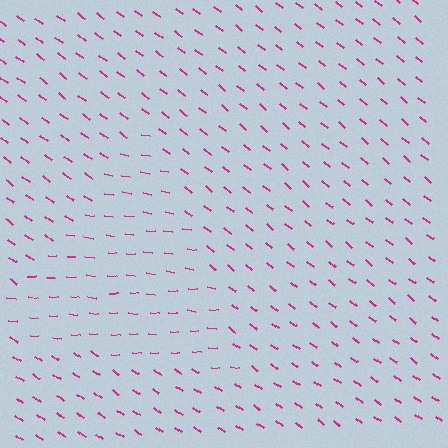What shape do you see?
I see a triangle.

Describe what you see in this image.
The image is filled with small magenta line segments. A triangle region in the image has lines oriented differently from the surrounding lines, creating a visible texture boundary.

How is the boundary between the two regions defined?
The boundary is defined purely by a change in line orientation (approximately 32 degrees difference). All lines are the same color and thickness.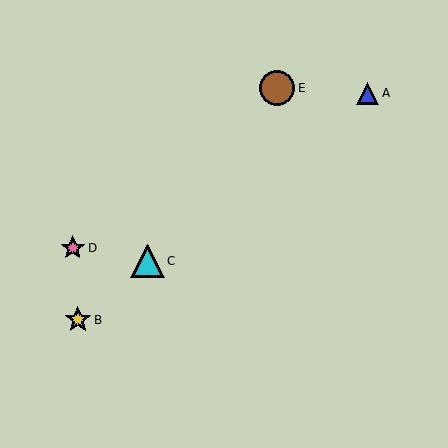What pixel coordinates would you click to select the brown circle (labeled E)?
Click at (277, 88) to select the brown circle E.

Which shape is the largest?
The brown circle (labeled E) is the largest.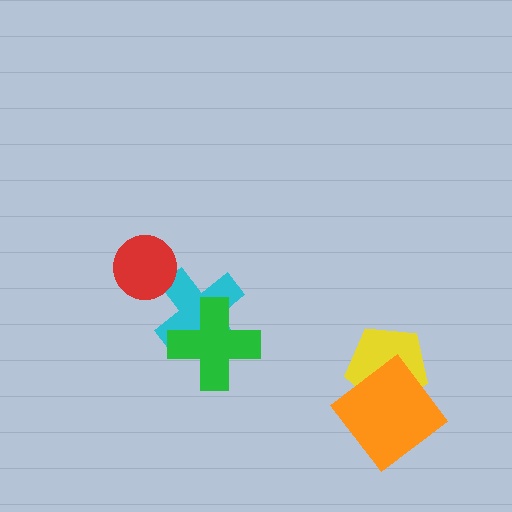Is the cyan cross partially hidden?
Yes, it is partially covered by another shape.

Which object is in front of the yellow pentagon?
The orange diamond is in front of the yellow pentagon.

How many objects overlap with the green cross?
1 object overlaps with the green cross.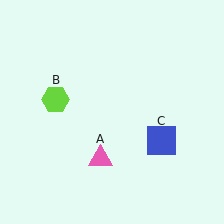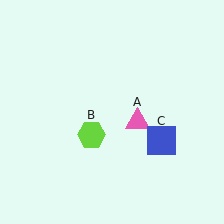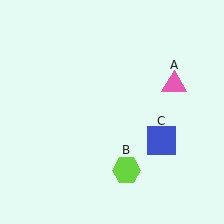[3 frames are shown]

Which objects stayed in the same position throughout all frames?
Blue square (object C) remained stationary.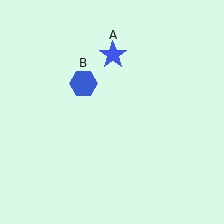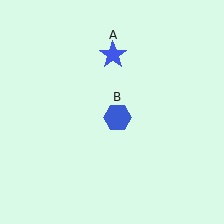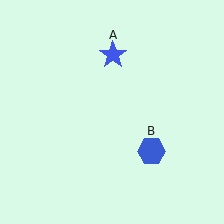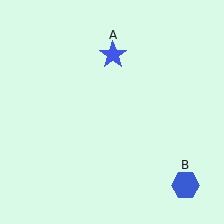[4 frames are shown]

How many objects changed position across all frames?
1 object changed position: blue hexagon (object B).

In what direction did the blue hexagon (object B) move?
The blue hexagon (object B) moved down and to the right.